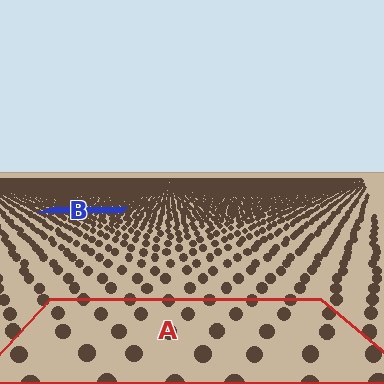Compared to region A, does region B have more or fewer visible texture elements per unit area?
Region B has more texture elements per unit area — they are packed more densely because it is farther away.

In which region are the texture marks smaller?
The texture marks are smaller in region B, because it is farther away.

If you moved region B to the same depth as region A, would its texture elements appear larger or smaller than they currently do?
They would appear larger. At a closer depth, the same texture elements are projected at a bigger on-screen size.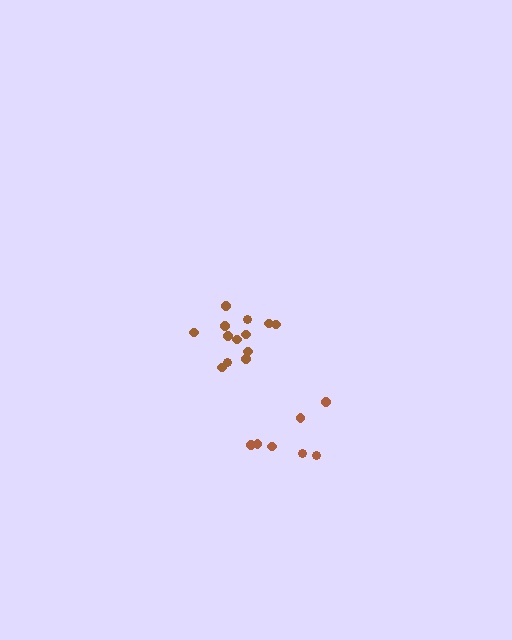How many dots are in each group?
Group 1: 7 dots, Group 2: 13 dots (20 total).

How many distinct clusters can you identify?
There are 2 distinct clusters.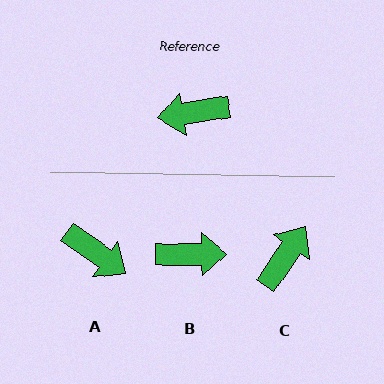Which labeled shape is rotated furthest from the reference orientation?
B, about 171 degrees away.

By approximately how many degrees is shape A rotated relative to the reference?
Approximately 136 degrees counter-clockwise.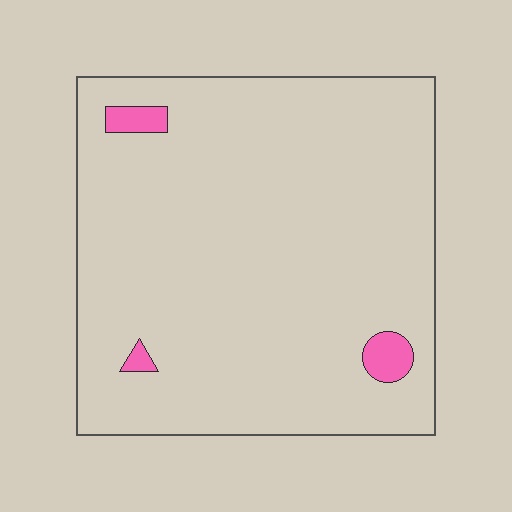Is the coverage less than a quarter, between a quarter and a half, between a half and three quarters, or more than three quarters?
Less than a quarter.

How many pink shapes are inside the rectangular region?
3.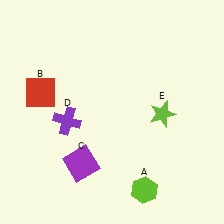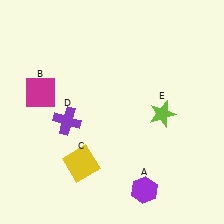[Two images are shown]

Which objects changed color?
A changed from lime to purple. B changed from red to magenta. C changed from purple to yellow.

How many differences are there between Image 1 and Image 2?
There are 3 differences between the two images.